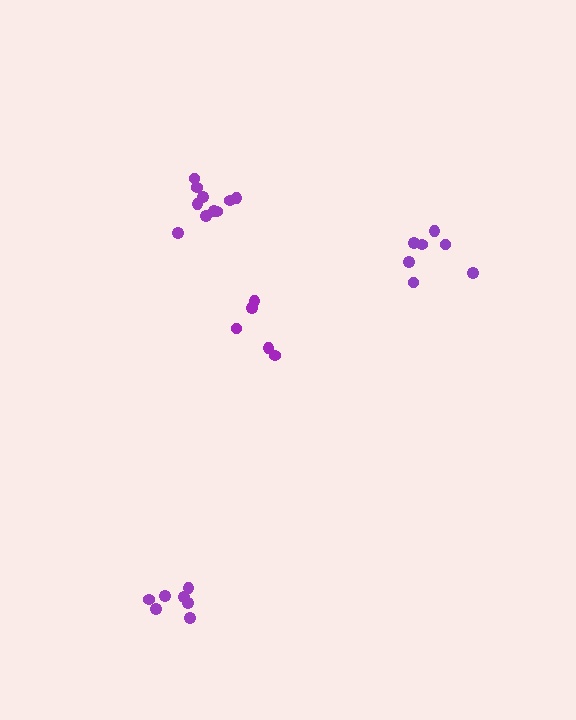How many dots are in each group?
Group 1: 10 dots, Group 2: 5 dots, Group 3: 7 dots, Group 4: 7 dots (29 total).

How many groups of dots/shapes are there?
There are 4 groups.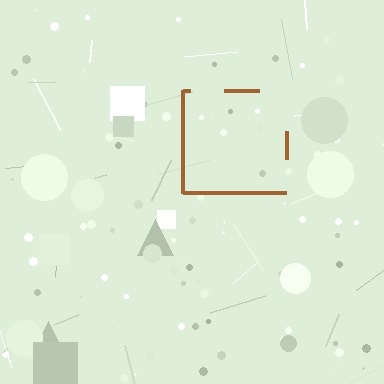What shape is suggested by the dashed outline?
The dashed outline suggests a square.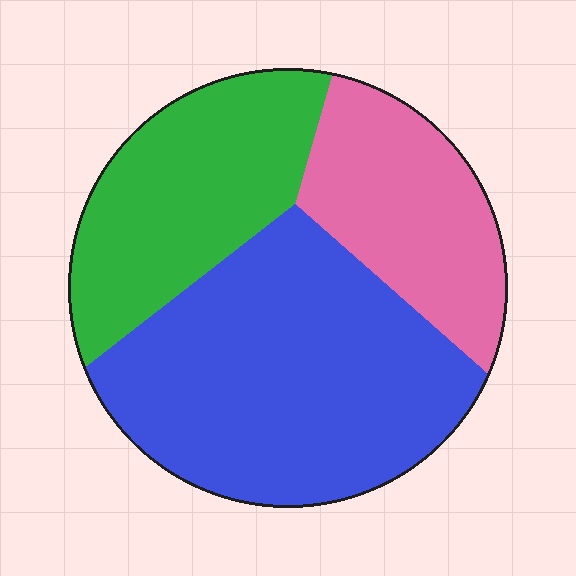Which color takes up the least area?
Pink, at roughly 25%.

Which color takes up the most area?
Blue, at roughly 50%.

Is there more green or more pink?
Green.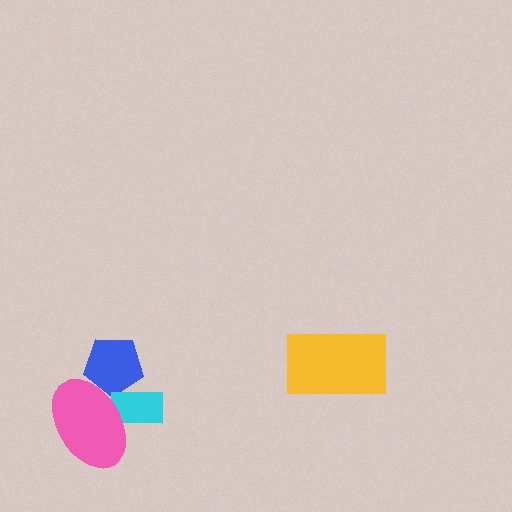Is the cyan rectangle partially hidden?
Yes, it is partially covered by another shape.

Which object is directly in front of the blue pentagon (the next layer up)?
The cyan rectangle is directly in front of the blue pentagon.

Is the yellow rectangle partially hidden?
No, no other shape covers it.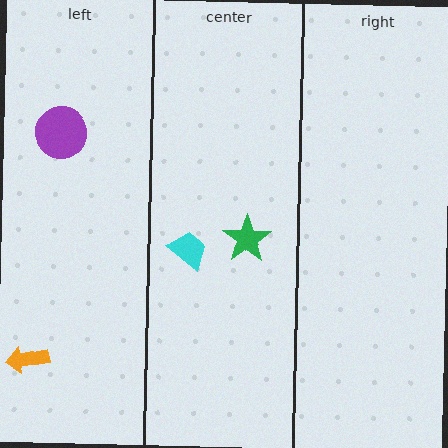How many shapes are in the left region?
2.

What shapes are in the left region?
The purple circle, the orange arrow.